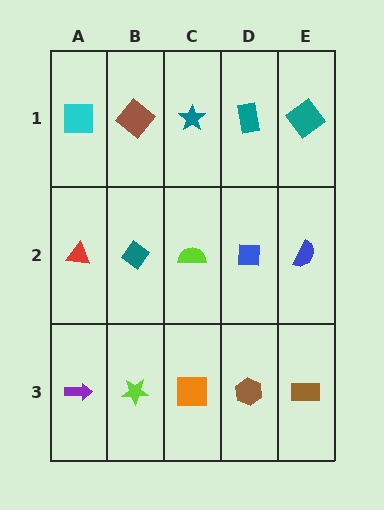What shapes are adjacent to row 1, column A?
A red triangle (row 2, column A), a brown diamond (row 1, column B).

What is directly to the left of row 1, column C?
A brown diamond.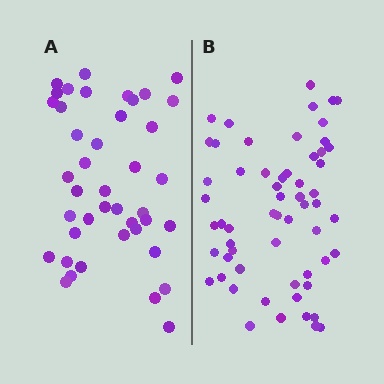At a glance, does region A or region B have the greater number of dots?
Region B (the right region) has more dots.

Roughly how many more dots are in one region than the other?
Region B has approximately 15 more dots than region A.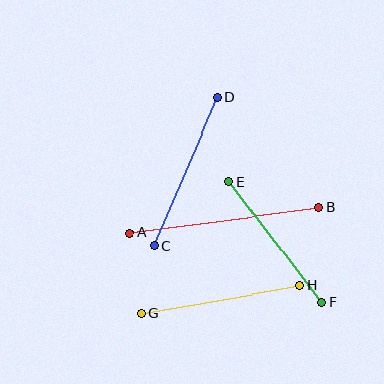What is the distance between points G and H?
The distance is approximately 161 pixels.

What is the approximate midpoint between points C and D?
The midpoint is at approximately (186, 172) pixels.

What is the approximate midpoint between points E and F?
The midpoint is at approximately (275, 242) pixels.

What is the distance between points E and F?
The distance is approximately 152 pixels.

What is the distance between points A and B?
The distance is approximately 191 pixels.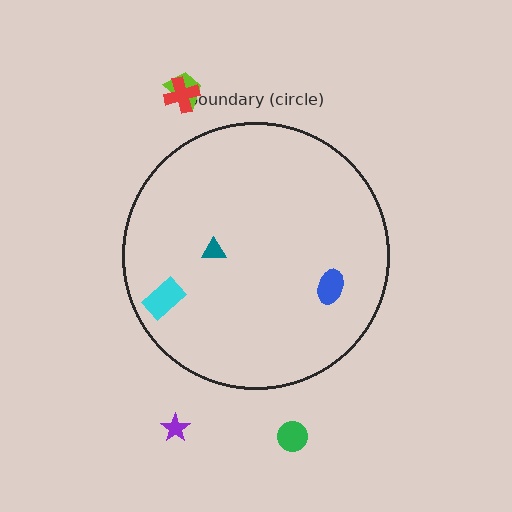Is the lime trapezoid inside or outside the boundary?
Outside.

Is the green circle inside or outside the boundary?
Outside.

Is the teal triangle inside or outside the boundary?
Inside.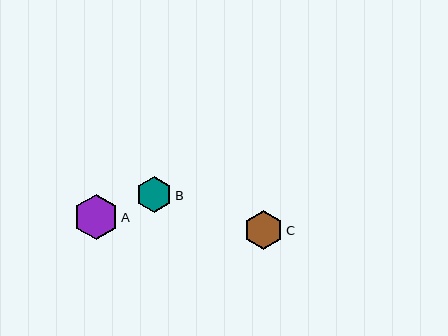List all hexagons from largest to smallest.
From largest to smallest: A, C, B.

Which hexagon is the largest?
Hexagon A is the largest with a size of approximately 44 pixels.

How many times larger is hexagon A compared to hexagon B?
Hexagon A is approximately 1.2 times the size of hexagon B.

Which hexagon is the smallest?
Hexagon B is the smallest with a size of approximately 36 pixels.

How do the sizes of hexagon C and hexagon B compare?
Hexagon C and hexagon B are approximately the same size.